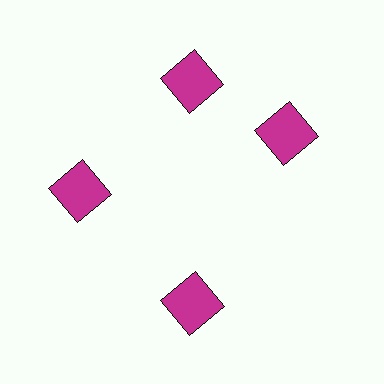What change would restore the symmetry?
The symmetry would be restored by rotating it back into even spacing with its neighbors so that all 4 squares sit at equal angles and equal distance from the center.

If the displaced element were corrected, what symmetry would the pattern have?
It would have 4-fold rotational symmetry — the pattern would map onto itself every 90 degrees.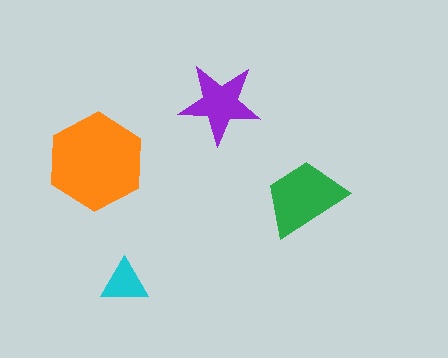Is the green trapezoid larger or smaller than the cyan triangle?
Larger.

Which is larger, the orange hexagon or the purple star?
The orange hexagon.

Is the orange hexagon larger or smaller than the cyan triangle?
Larger.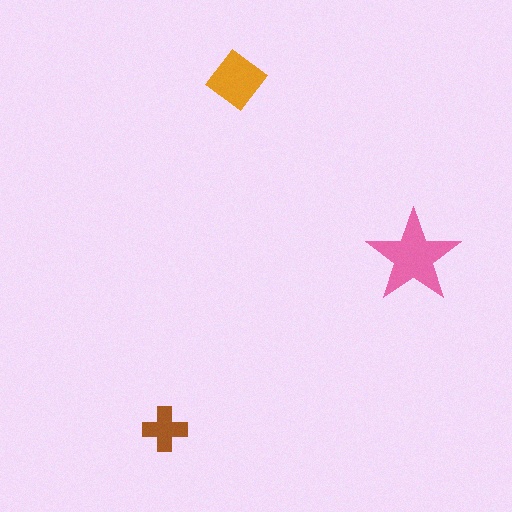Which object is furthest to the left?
The brown cross is leftmost.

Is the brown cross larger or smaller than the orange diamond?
Smaller.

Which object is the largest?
The pink star.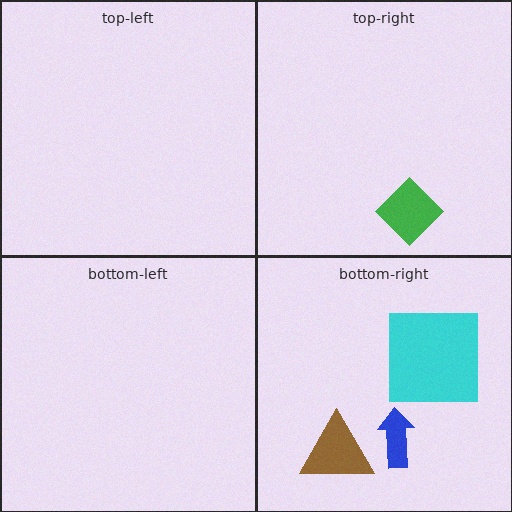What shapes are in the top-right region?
The green diamond.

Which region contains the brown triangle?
The bottom-right region.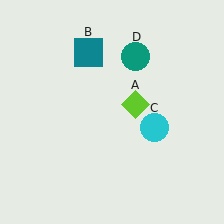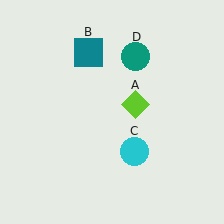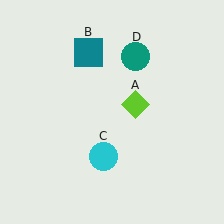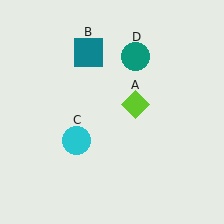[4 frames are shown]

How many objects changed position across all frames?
1 object changed position: cyan circle (object C).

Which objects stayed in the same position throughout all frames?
Lime diamond (object A) and teal square (object B) and teal circle (object D) remained stationary.